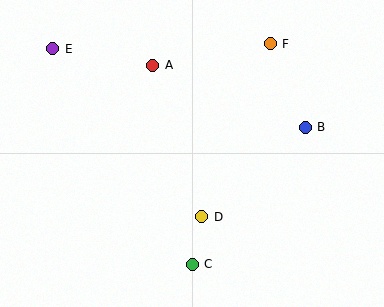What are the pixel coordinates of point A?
Point A is at (153, 65).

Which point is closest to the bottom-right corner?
Point B is closest to the bottom-right corner.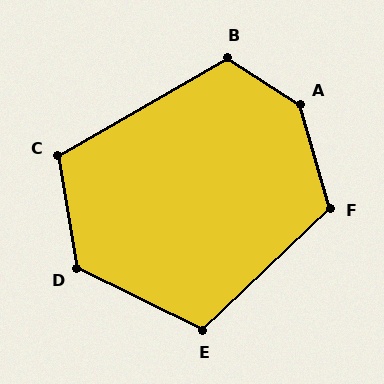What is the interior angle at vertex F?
Approximately 118 degrees (obtuse).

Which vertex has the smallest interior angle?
E, at approximately 110 degrees.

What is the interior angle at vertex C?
Approximately 111 degrees (obtuse).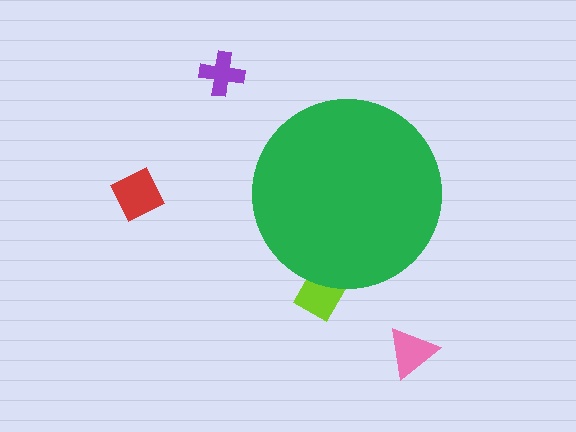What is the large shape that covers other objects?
A green circle.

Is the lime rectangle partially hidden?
Yes, the lime rectangle is partially hidden behind the green circle.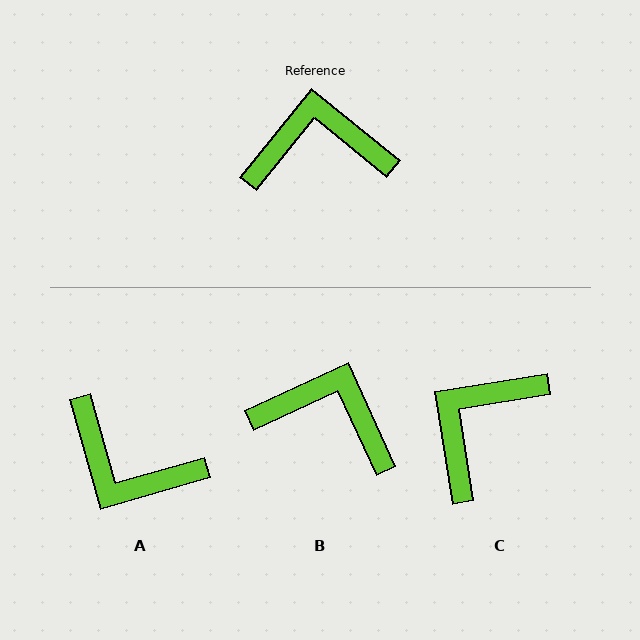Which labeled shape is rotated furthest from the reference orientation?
A, about 145 degrees away.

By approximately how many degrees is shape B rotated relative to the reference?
Approximately 26 degrees clockwise.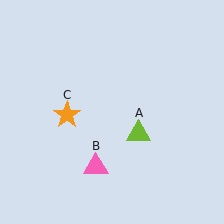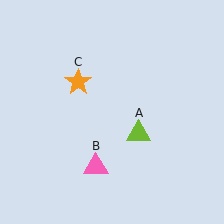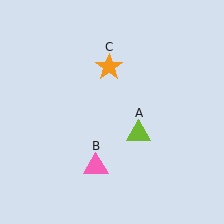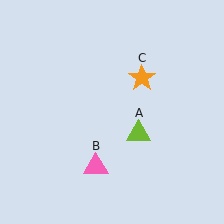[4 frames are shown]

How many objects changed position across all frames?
1 object changed position: orange star (object C).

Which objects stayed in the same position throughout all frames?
Lime triangle (object A) and pink triangle (object B) remained stationary.